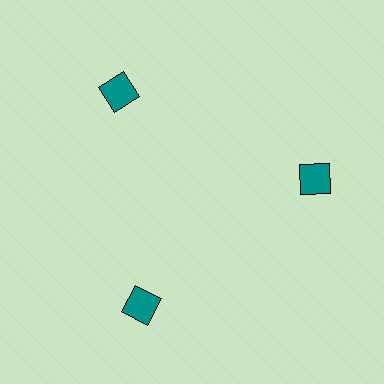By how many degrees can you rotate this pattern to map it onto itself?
The pattern maps onto itself every 120 degrees of rotation.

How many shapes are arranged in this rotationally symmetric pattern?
There are 3 shapes, arranged in 3 groups of 1.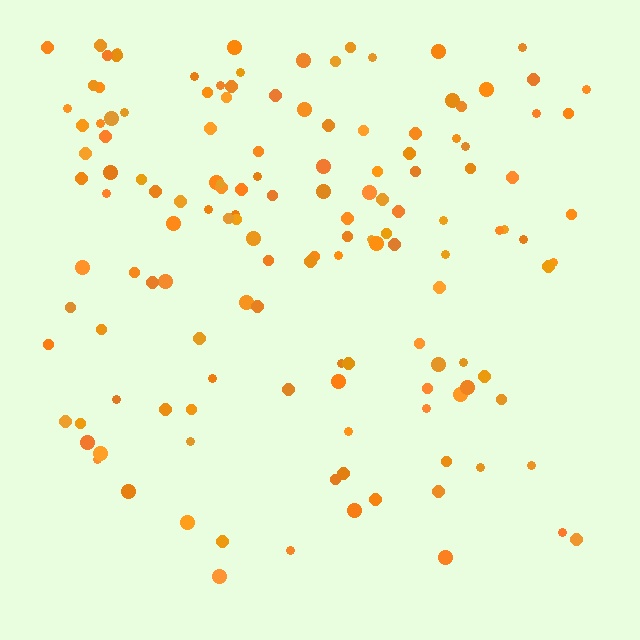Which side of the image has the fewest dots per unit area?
The bottom.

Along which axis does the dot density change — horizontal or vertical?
Vertical.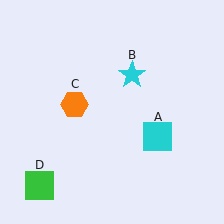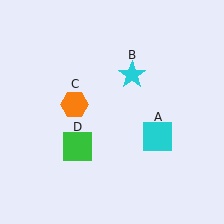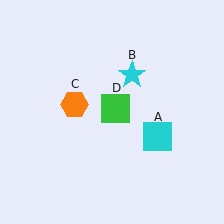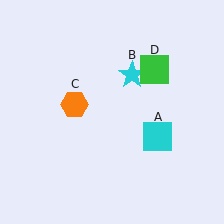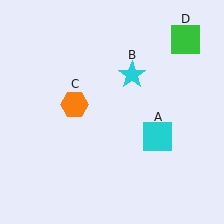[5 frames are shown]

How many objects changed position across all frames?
1 object changed position: green square (object D).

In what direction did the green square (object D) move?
The green square (object D) moved up and to the right.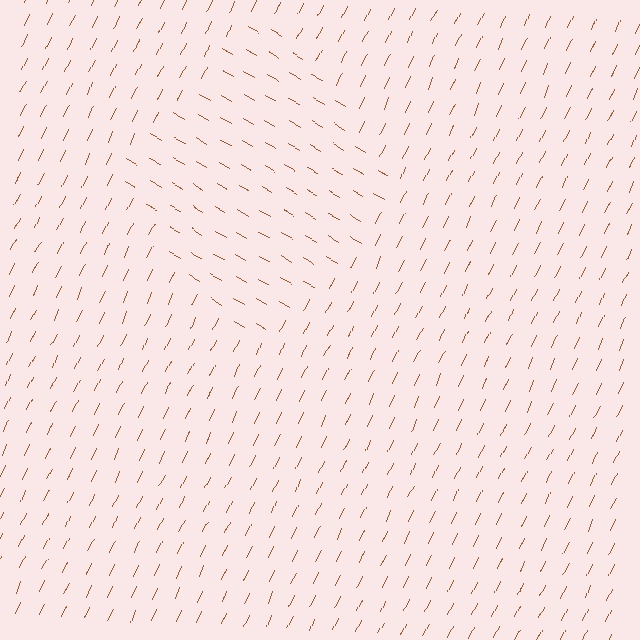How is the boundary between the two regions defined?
The boundary is defined purely by a change in line orientation (approximately 85 degrees difference). All lines are the same color and thickness.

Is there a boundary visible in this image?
Yes, there is a texture boundary formed by a change in line orientation.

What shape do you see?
I see a diamond.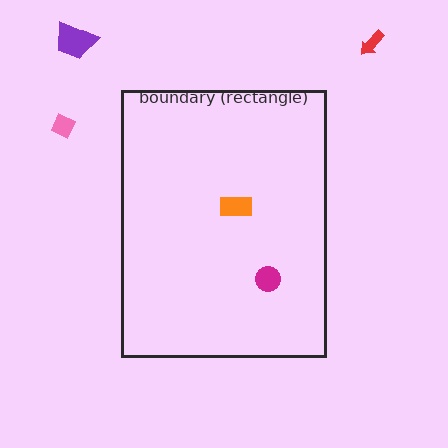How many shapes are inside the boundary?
2 inside, 3 outside.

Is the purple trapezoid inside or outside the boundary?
Outside.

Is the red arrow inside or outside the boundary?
Outside.